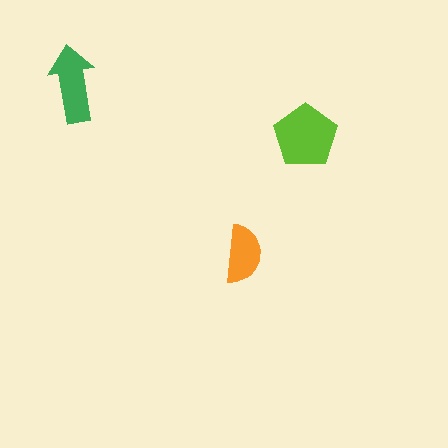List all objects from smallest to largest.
The orange semicircle, the green arrow, the lime pentagon.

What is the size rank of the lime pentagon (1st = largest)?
1st.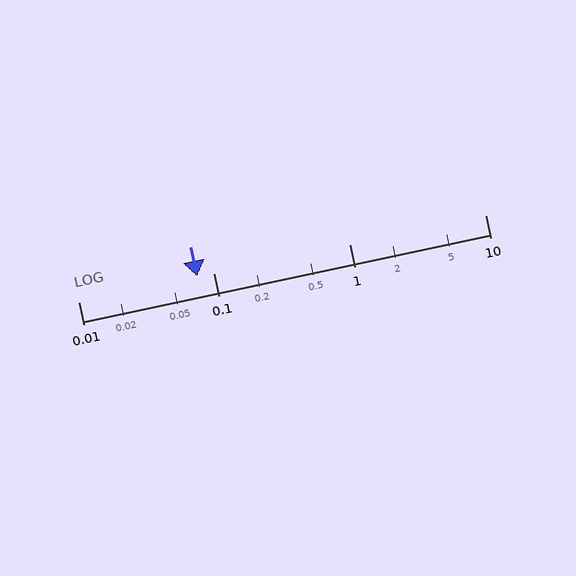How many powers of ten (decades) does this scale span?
The scale spans 3 decades, from 0.01 to 10.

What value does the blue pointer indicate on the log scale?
The pointer indicates approximately 0.075.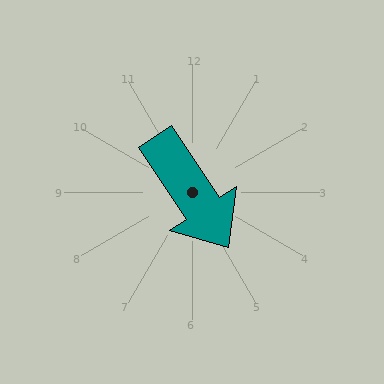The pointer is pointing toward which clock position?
Roughly 5 o'clock.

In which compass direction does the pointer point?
Southeast.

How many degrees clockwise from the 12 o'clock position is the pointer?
Approximately 146 degrees.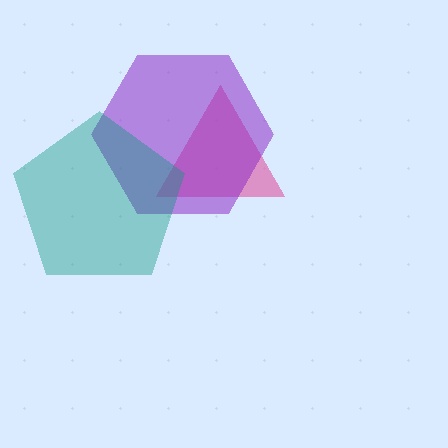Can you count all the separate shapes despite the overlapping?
Yes, there are 3 separate shapes.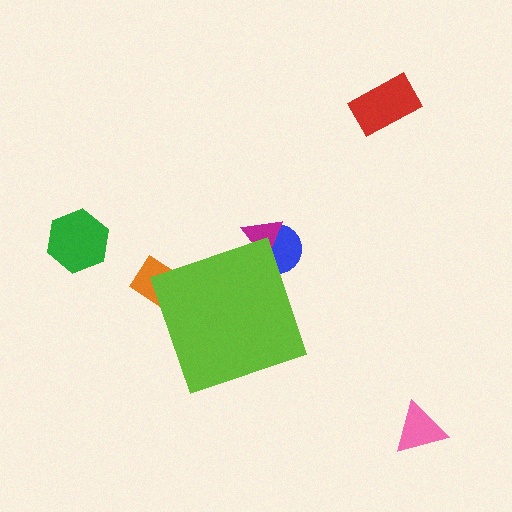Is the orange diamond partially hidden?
Yes, the orange diamond is partially hidden behind the lime diamond.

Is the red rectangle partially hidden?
No, the red rectangle is fully visible.